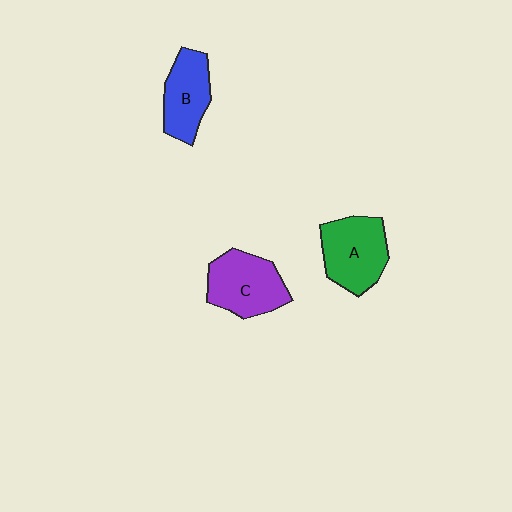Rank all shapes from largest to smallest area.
From largest to smallest: A (green), C (purple), B (blue).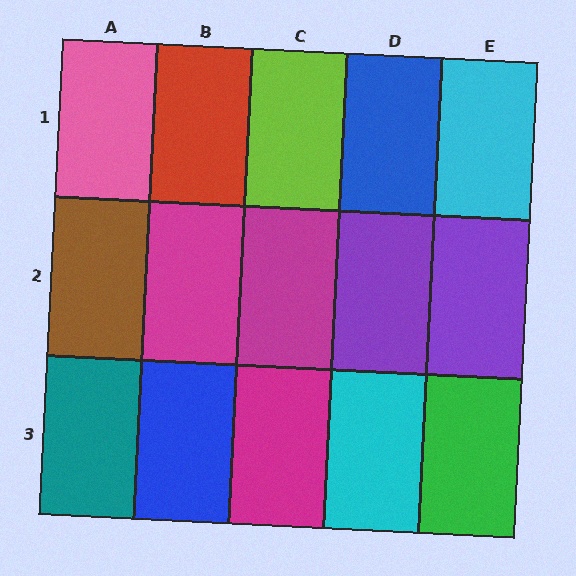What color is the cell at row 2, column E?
Purple.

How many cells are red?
1 cell is red.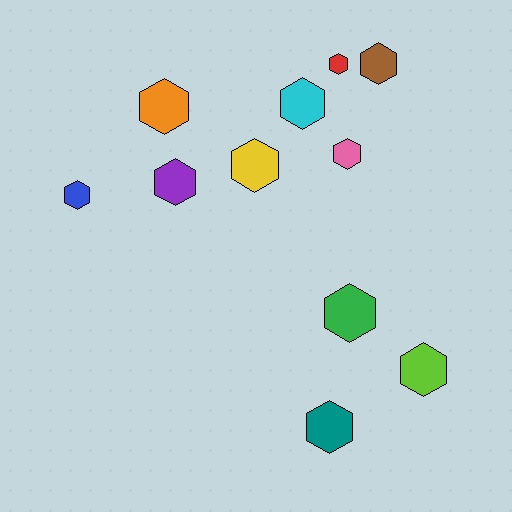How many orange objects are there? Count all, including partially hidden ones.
There is 1 orange object.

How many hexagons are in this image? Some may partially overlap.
There are 11 hexagons.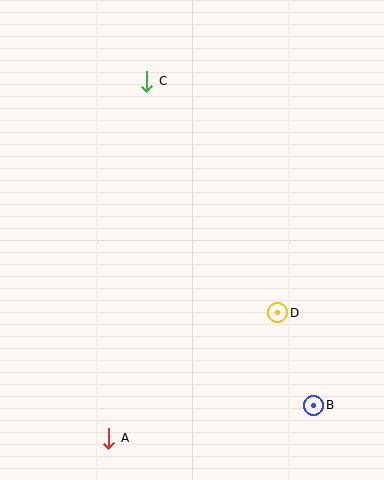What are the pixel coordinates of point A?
Point A is at (109, 438).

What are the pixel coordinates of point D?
Point D is at (278, 313).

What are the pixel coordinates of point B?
Point B is at (314, 405).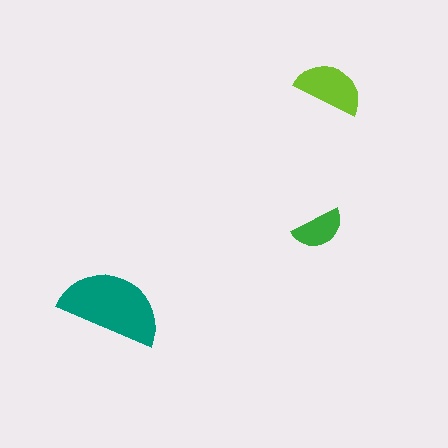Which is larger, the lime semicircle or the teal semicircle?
The teal one.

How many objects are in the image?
There are 3 objects in the image.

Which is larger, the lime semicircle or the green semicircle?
The lime one.